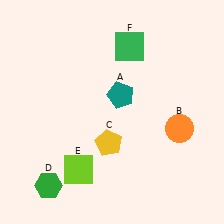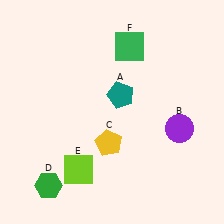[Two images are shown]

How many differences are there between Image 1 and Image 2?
There is 1 difference between the two images.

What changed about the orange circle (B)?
In Image 1, B is orange. In Image 2, it changed to purple.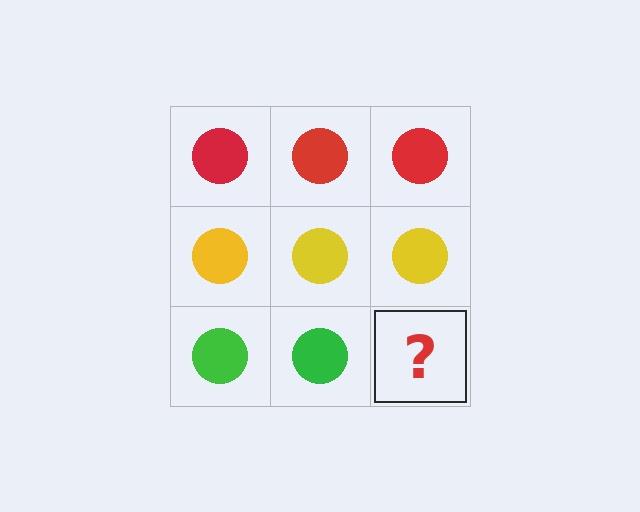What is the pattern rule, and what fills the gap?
The rule is that each row has a consistent color. The gap should be filled with a green circle.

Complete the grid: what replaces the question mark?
The question mark should be replaced with a green circle.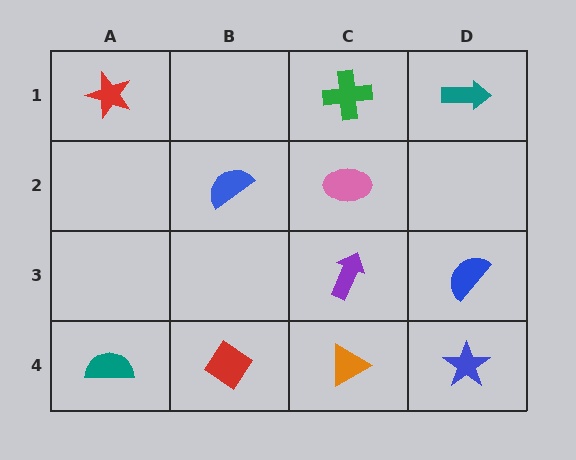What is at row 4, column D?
A blue star.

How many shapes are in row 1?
3 shapes.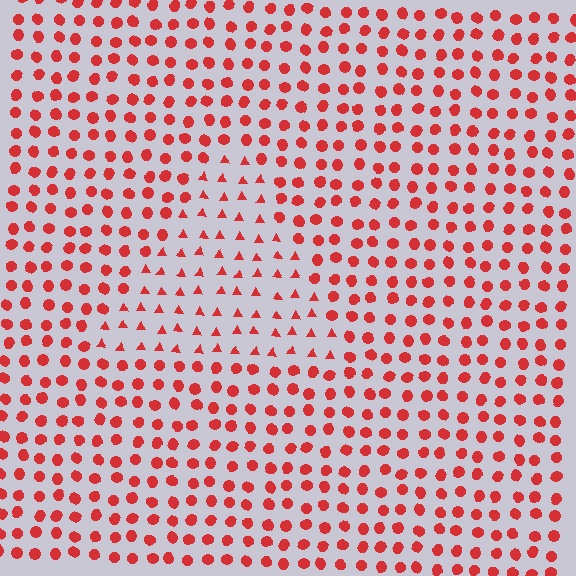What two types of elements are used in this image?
The image uses triangles inside the triangle region and circles outside it.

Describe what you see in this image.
The image is filled with small red elements arranged in a uniform grid. A triangle-shaped region contains triangles, while the surrounding area contains circles. The boundary is defined purely by the change in element shape.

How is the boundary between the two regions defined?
The boundary is defined by a change in element shape: triangles inside vs. circles outside. All elements share the same color and spacing.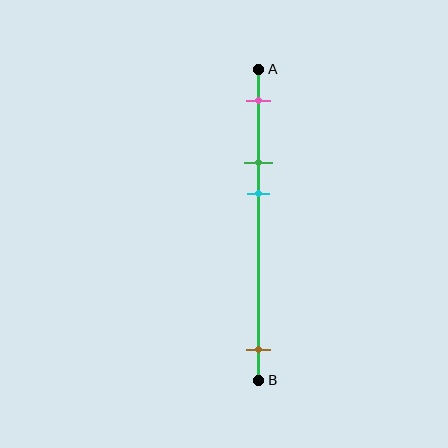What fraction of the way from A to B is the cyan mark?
The cyan mark is approximately 40% (0.4) of the way from A to B.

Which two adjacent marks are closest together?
The green and cyan marks are the closest adjacent pair.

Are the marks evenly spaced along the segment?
No, the marks are not evenly spaced.